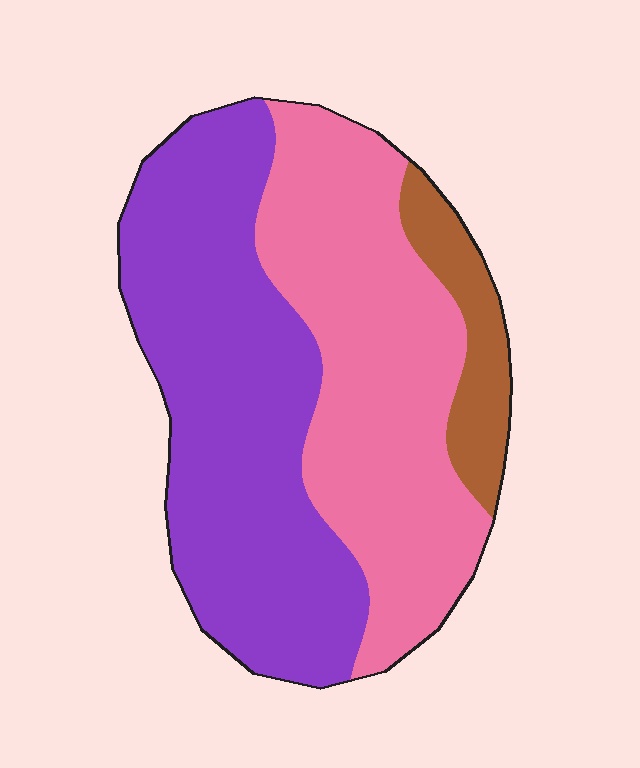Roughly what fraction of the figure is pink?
Pink covers roughly 40% of the figure.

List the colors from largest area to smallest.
From largest to smallest: purple, pink, brown.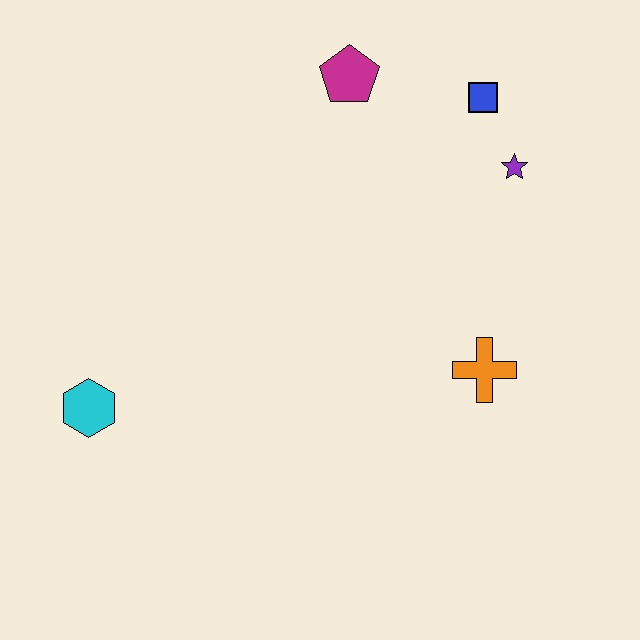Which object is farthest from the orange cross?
The cyan hexagon is farthest from the orange cross.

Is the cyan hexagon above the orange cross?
No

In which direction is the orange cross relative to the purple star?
The orange cross is below the purple star.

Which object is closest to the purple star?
The blue square is closest to the purple star.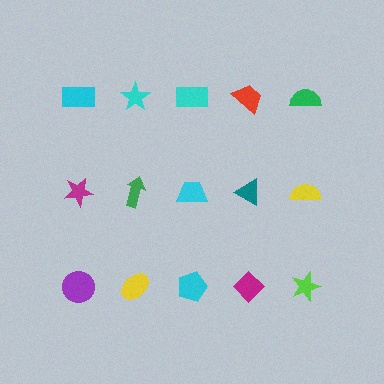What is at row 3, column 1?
A purple circle.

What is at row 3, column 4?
A magenta diamond.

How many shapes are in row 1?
5 shapes.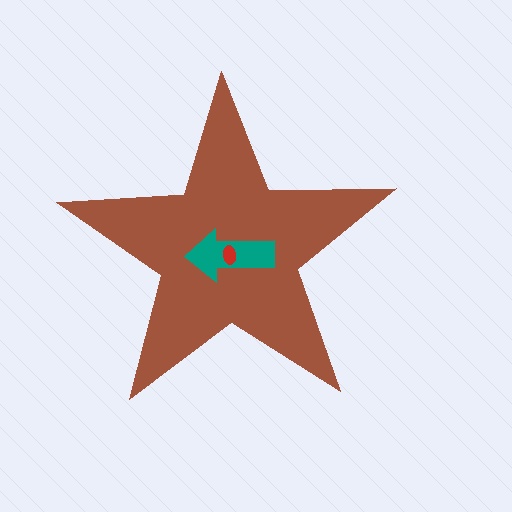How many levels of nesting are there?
3.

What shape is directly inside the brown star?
The teal arrow.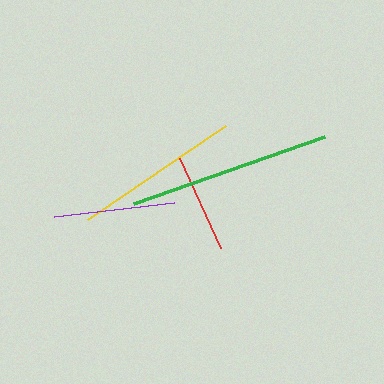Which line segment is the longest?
The green line is the longest at approximately 202 pixels.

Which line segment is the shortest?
The red line is the shortest at approximately 99 pixels.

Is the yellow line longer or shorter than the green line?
The green line is longer than the yellow line.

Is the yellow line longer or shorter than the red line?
The yellow line is longer than the red line.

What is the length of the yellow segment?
The yellow segment is approximately 167 pixels long.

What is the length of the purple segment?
The purple segment is approximately 121 pixels long.